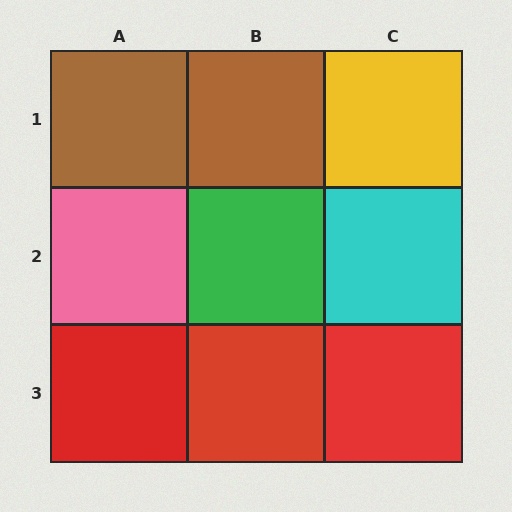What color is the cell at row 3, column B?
Red.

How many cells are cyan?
1 cell is cyan.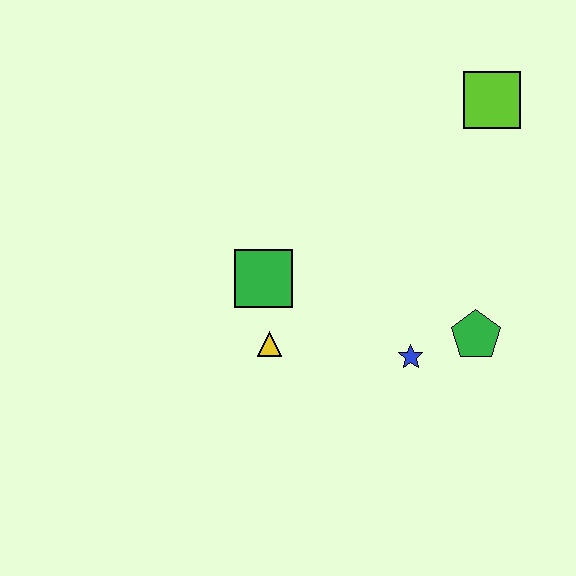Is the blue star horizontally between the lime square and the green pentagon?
No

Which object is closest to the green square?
The yellow triangle is closest to the green square.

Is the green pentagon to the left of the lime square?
Yes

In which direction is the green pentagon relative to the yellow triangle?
The green pentagon is to the right of the yellow triangle.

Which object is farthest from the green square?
The lime square is farthest from the green square.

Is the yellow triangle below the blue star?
No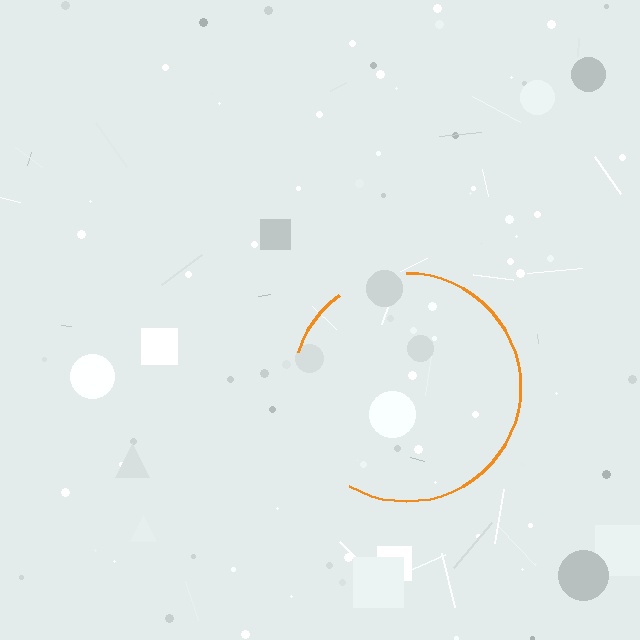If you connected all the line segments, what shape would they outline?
They would outline a circle.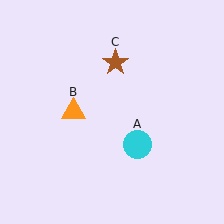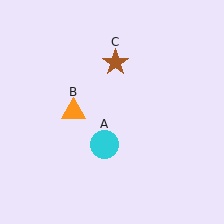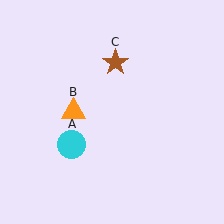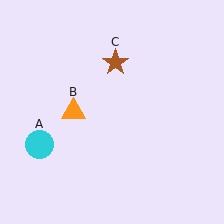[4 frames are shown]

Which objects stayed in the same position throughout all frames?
Orange triangle (object B) and brown star (object C) remained stationary.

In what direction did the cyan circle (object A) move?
The cyan circle (object A) moved left.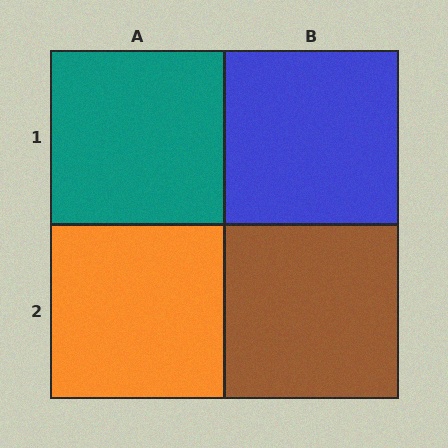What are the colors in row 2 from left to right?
Orange, brown.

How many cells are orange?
1 cell is orange.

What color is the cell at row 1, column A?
Teal.